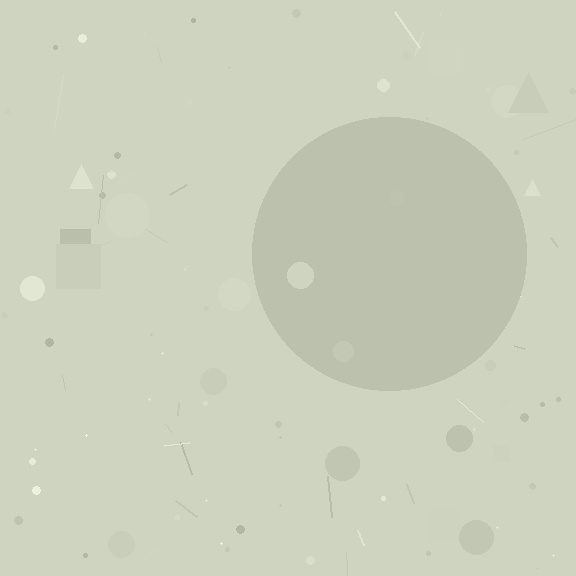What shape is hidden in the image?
A circle is hidden in the image.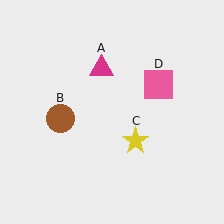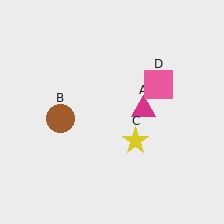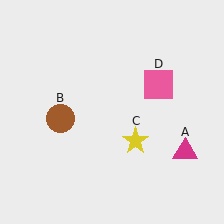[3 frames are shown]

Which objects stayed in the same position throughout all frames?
Brown circle (object B) and yellow star (object C) and pink square (object D) remained stationary.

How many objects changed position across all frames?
1 object changed position: magenta triangle (object A).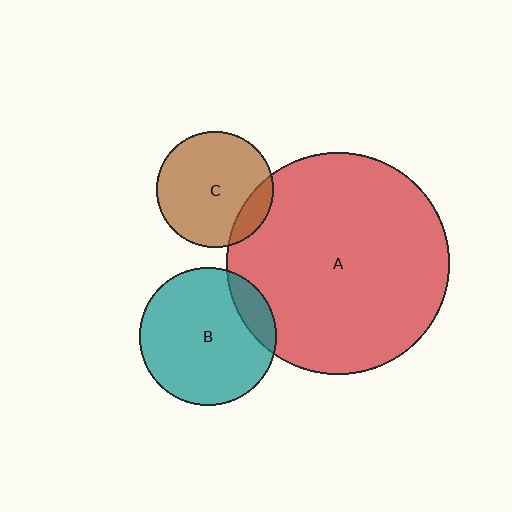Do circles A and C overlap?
Yes.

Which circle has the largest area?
Circle A (red).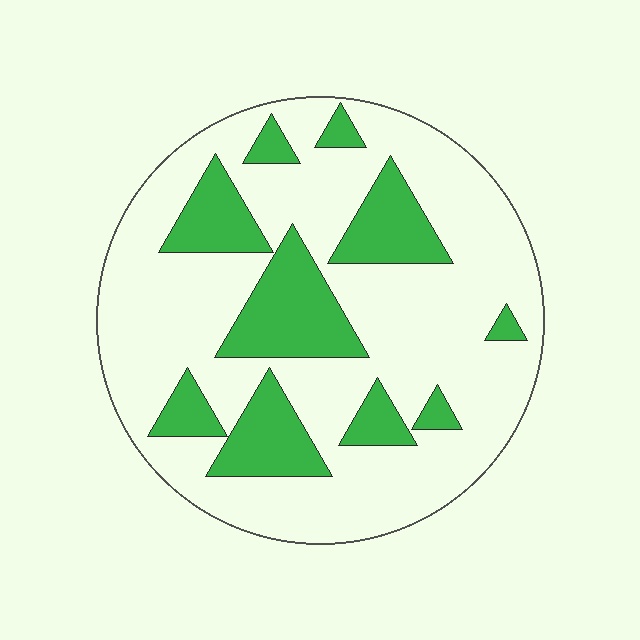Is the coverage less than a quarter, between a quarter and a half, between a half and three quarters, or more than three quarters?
Between a quarter and a half.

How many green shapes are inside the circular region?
10.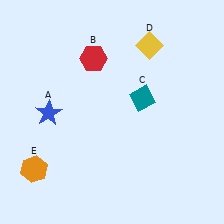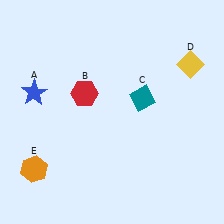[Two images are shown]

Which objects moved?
The objects that moved are: the blue star (A), the red hexagon (B), the yellow diamond (D).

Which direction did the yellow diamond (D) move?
The yellow diamond (D) moved right.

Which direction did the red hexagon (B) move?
The red hexagon (B) moved down.